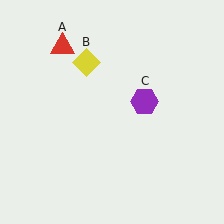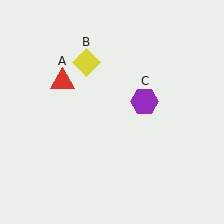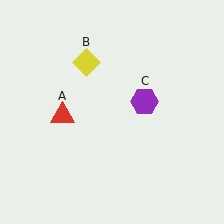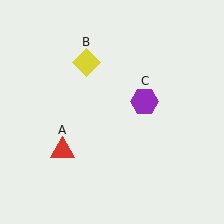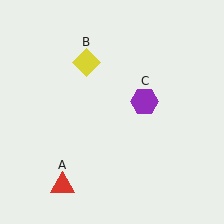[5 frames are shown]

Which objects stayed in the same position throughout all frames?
Yellow diamond (object B) and purple hexagon (object C) remained stationary.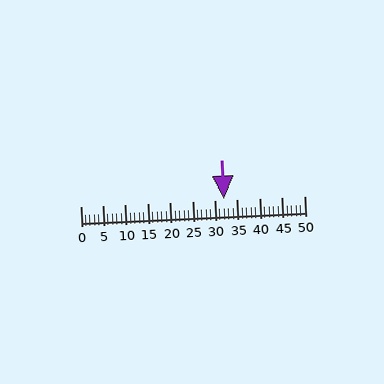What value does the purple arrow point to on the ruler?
The purple arrow points to approximately 32.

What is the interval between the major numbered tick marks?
The major tick marks are spaced 5 units apart.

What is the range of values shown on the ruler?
The ruler shows values from 0 to 50.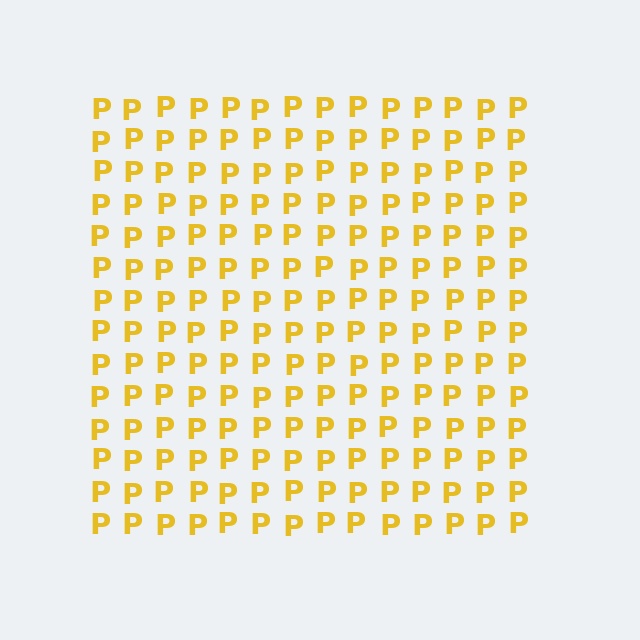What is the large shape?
The large shape is a square.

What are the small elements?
The small elements are letter P's.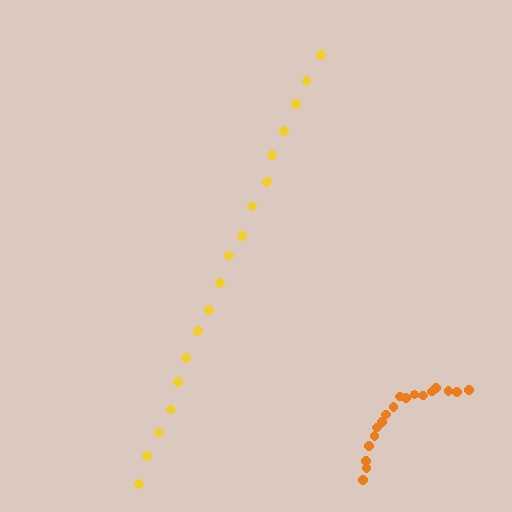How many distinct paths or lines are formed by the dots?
There are 2 distinct paths.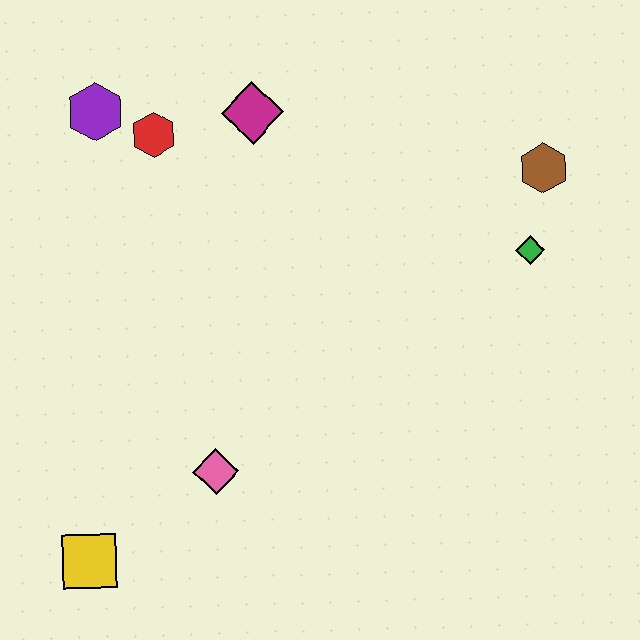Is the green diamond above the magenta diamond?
No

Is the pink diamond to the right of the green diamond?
No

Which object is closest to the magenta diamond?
The red hexagon is closest to the magenta diamond.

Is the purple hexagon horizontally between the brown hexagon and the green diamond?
No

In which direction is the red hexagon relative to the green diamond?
The red hexagon is to the left of the green diamond.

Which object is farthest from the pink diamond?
The brown hexagon is farthest from the pink diamond.